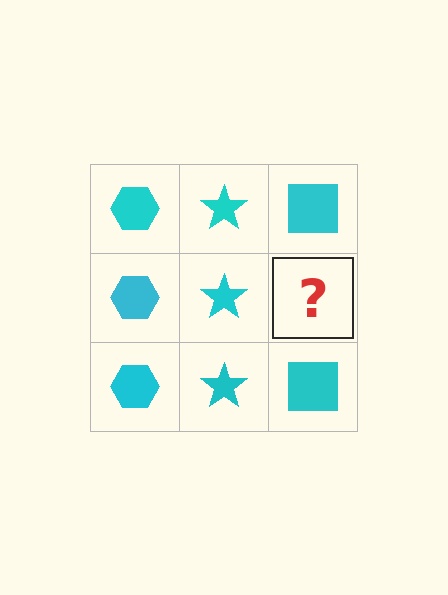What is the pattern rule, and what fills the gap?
The rule is that each column has a consistent shape. The gap should be filled with a cyan square.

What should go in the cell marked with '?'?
The missing cell should contain a cyan square.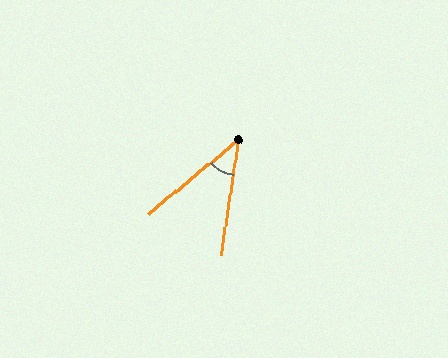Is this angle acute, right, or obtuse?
It is acute.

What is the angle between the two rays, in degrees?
Approximately 42 degrees.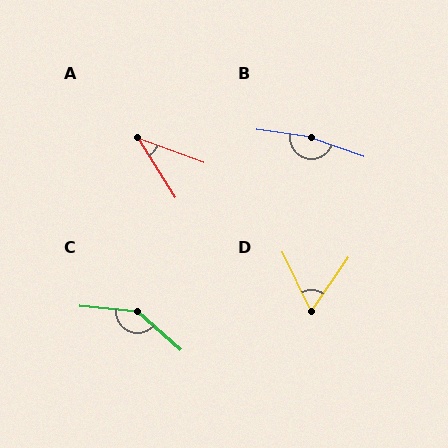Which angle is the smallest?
A, at approximately 38 degrees.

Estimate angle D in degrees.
Approximately 60 degrees.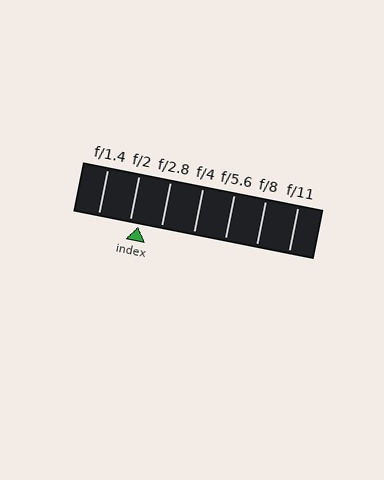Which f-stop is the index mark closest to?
The index mark is closest to f/2.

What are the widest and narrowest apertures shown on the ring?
The widest aperture shown is f/1.4 and the narrowest is f/11.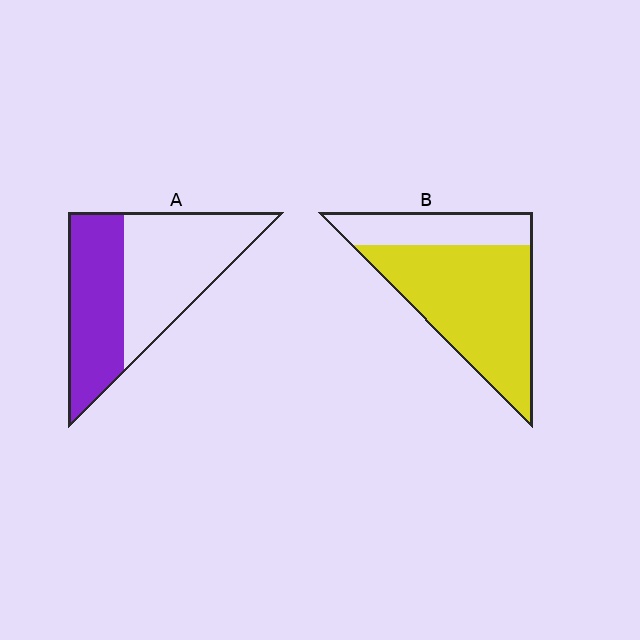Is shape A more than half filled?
No.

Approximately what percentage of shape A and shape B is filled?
A is approximately 45% and B is approximately 70%.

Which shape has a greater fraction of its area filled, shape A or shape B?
Shape B.